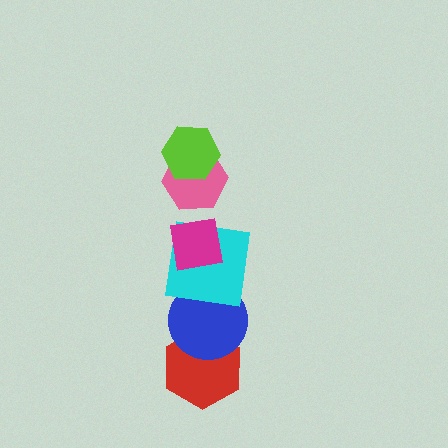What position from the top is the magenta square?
The magenta square is 3rd from the top.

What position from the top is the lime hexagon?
The lime hexagon is 1st from the top.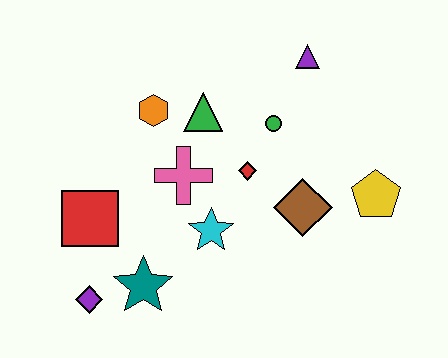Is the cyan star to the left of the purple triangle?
Yes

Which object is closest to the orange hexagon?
The green triangle is closest to the orange hexagon.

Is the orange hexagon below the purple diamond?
No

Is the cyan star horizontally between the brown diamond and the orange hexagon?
Yes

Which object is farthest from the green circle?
The purple diamond is farthest from the green circle.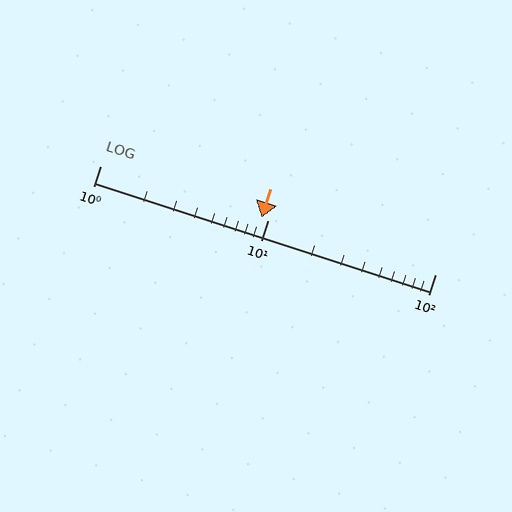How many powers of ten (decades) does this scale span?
The scale spans 2 decades, from 1 to 100.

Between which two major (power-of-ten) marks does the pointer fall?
The pointer is between 1 and 10.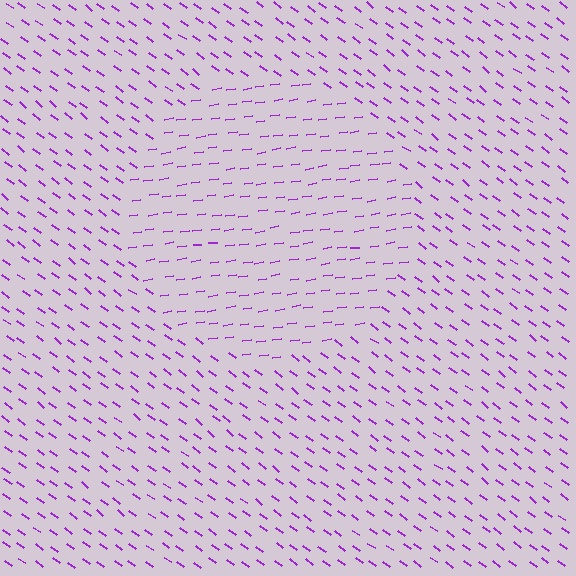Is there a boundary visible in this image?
Yes, there is a texture boundary formed by a change in line orientation.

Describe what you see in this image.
The image is filled with small purple line segments. A circle region in the image has lines oriented differently from the surrounding lines, creating a visible texture boundary.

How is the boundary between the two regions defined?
The boundary is defined purely by a change in line orientation (approximately 45 degrees difference). All lines are the same color and thickness.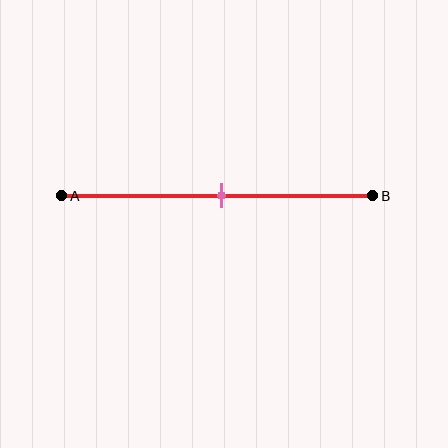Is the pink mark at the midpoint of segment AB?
Yes, the mark is approximately at the midpoint.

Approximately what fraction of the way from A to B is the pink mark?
The pink mark is approximately 50% of the way from A to B.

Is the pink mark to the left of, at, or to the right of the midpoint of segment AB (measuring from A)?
The pink mark is approximately at the midpoint of segment AB.